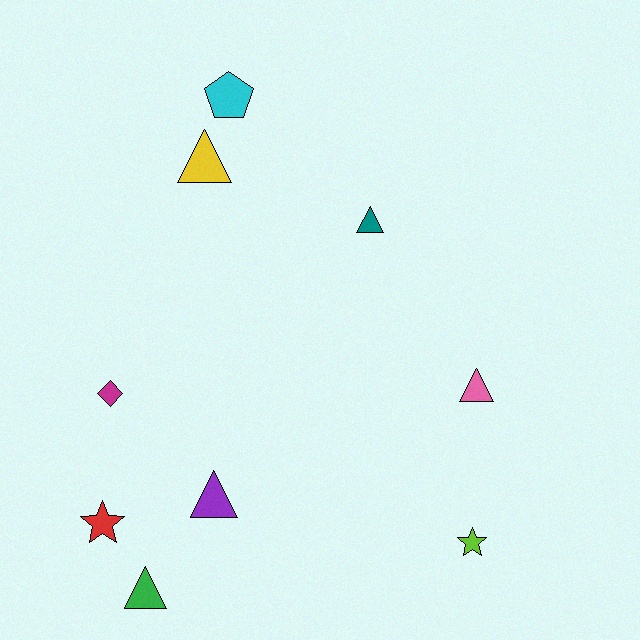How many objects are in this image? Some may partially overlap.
There are 9 objects.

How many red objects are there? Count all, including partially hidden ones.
There is 1 red object.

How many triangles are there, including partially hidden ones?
There are 5 triangles.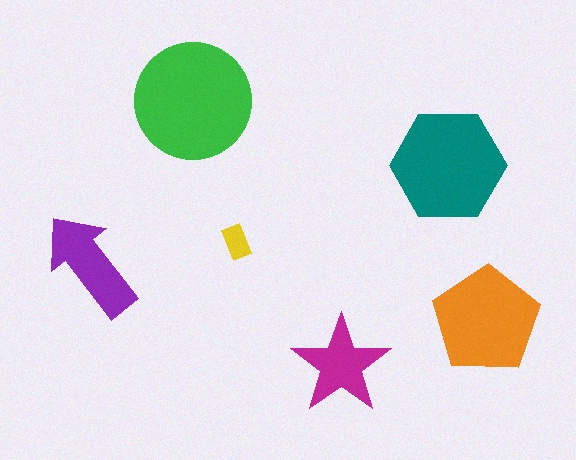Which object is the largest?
The green circle.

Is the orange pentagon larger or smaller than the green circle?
Smaller.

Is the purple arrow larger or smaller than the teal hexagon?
Smaller.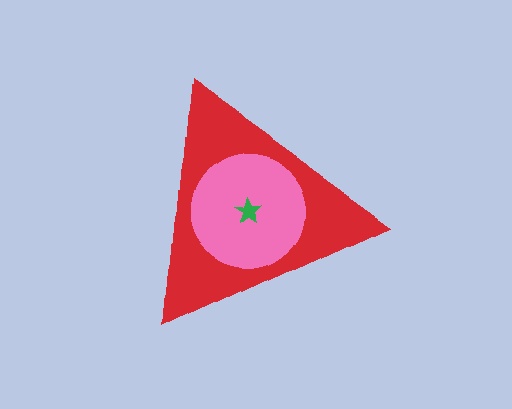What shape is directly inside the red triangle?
The pink circle.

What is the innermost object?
The green star.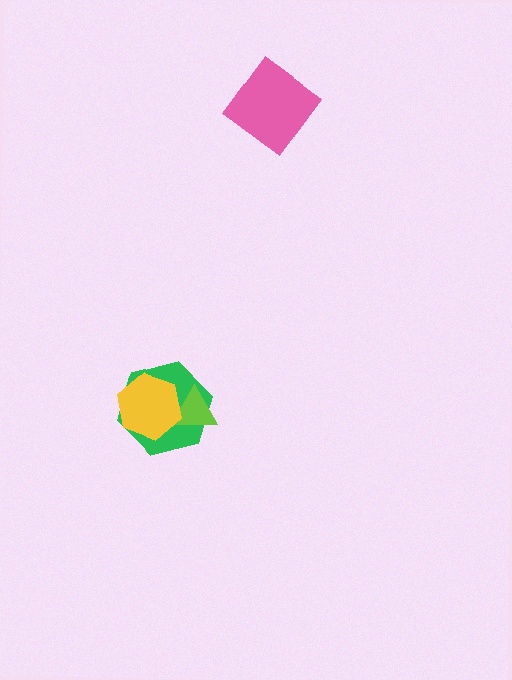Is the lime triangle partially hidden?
Yes, it is partially covered by another shape.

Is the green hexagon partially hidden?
Yes, it is partially covered by another shape.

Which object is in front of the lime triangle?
The yellow hexagon is in front of the lime triangle.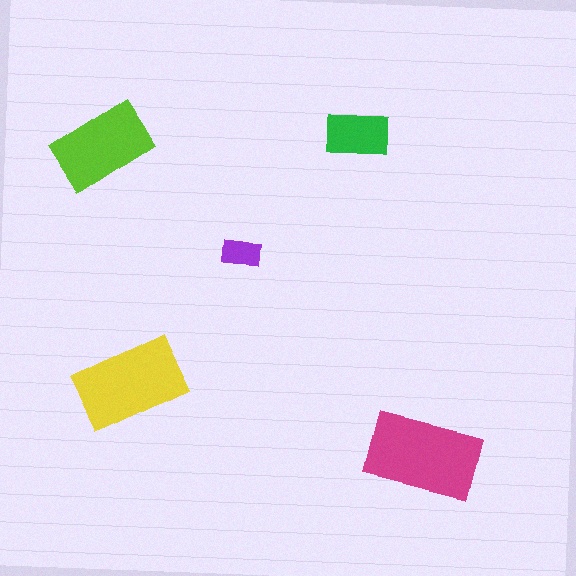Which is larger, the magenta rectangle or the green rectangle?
The magenta one.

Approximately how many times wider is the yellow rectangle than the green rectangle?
About 1.5 times wider.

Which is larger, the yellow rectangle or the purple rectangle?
The yellow one.